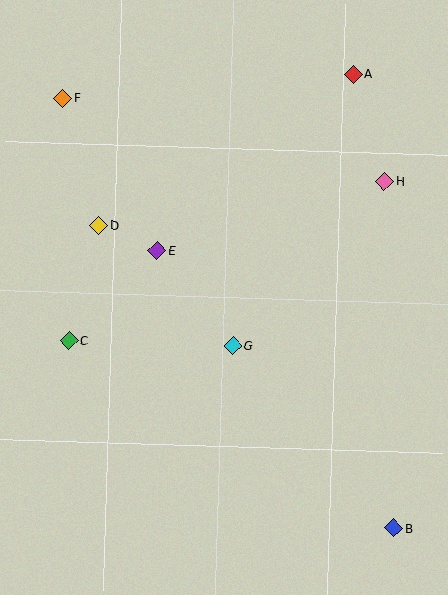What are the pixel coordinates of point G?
Point G is at (233, 346).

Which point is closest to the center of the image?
Point G at (233, 346) is closest to the center.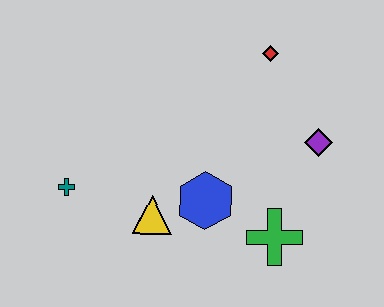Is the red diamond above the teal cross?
Yes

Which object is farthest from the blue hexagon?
The red diamond is farthest from the blue hexagon.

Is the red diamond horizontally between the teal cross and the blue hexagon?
No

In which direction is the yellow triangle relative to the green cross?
The yellow triangle is to the left of the green cross.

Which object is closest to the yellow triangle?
The blue hexagon is closest to the yellow triangle.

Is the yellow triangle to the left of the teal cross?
No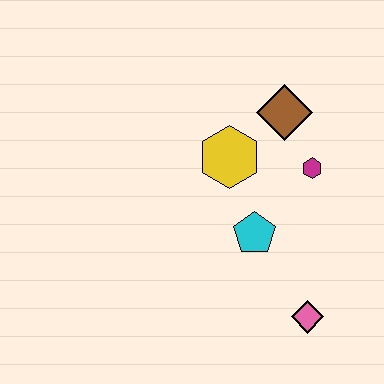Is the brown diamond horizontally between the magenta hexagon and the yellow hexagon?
Yes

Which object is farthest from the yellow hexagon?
The pink diamond is farthest from the yellow hexagon.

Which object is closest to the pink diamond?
The cyan pentagon is closest to the pink diamond.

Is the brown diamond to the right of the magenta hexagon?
No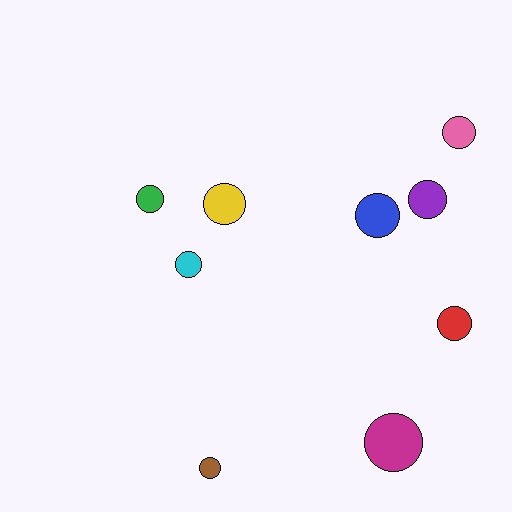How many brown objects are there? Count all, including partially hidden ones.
There is 1 brown object.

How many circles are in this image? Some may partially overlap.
There are 9 circles.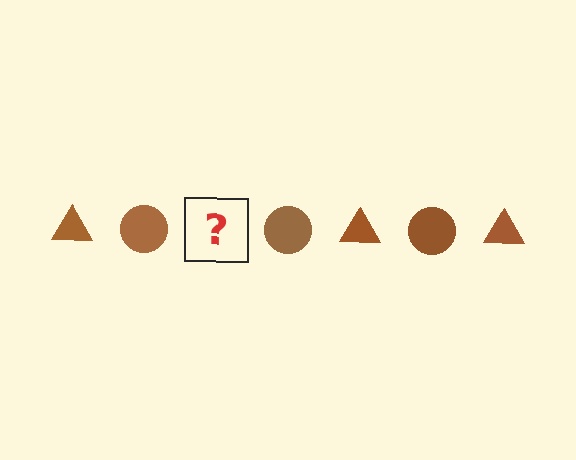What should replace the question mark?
The question mark should be replaced with a brown triangle.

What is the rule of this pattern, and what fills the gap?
The rule is that the pattern cycles through triangle, circle shapes in brown. The gap should be filled with a brown triangle.